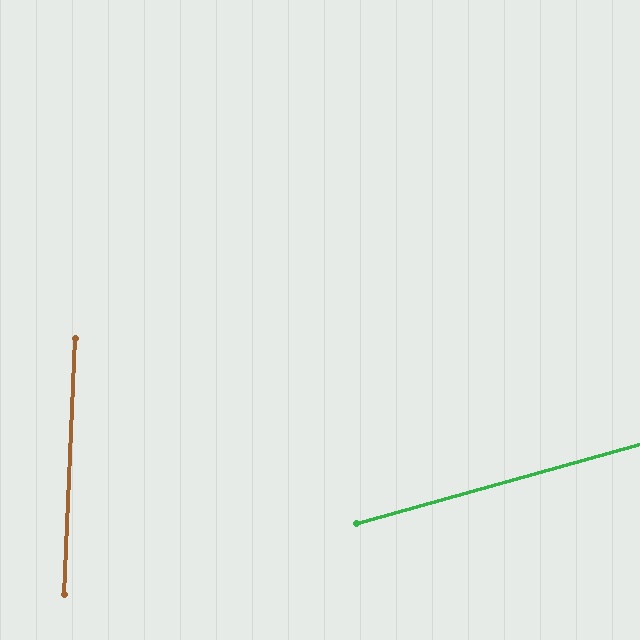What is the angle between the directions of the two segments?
Approximately 72 degrees.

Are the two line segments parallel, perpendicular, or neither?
Neither parallel nor perpendicular — they differ by about 72°.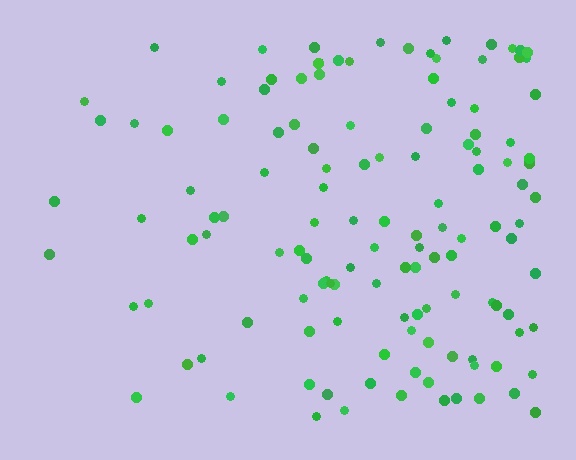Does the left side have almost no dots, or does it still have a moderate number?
Still a moderate number, just noticeably fewer than the right.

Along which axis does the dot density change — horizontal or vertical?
Horizontal.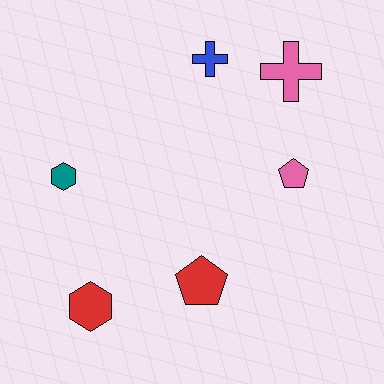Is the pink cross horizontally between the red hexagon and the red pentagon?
No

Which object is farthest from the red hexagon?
The pink cross is farthest from the red hexagon.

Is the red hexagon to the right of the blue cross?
No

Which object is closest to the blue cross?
The pink cross is closest to the blue cross.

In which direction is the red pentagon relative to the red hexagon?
The red pentagon is to the right of the red hexagon.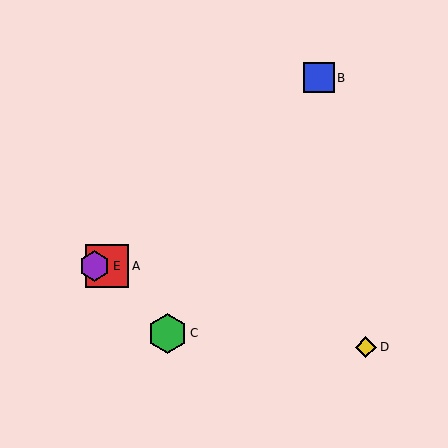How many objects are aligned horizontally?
2 objects (A, E) are aligned horizontally.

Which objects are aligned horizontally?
Objects A, E are aligned horizontally.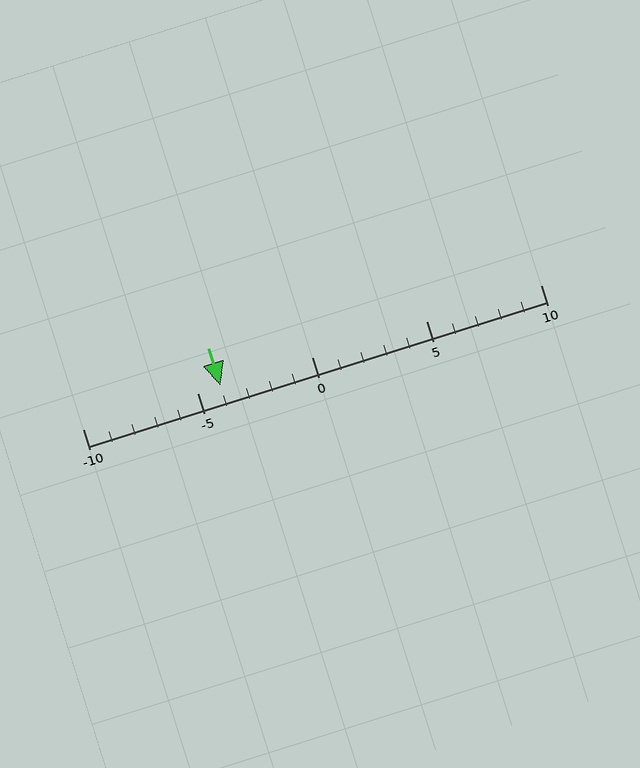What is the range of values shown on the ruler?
The ruler shows values from -10 to 10.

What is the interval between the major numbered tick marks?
The major tick marks are spaced 5 units apart.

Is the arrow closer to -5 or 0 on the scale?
The arrow is closer to -5.